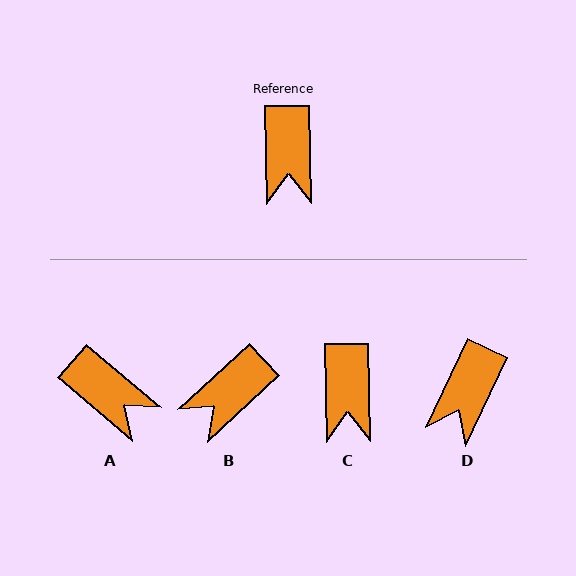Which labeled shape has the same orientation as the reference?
C.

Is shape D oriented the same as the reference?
No, it is off by about 27 degrees.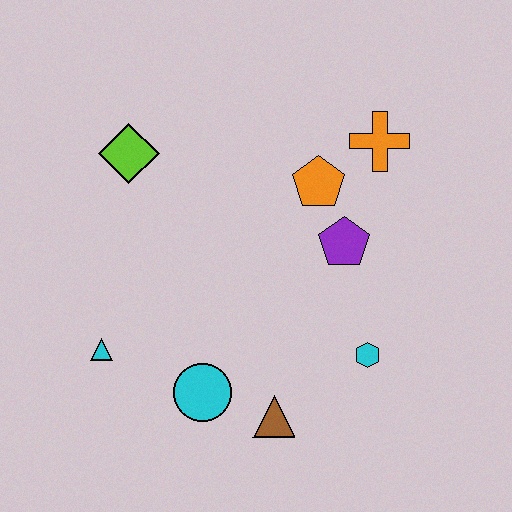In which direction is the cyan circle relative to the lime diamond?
The cyan circle is below the lime diamond.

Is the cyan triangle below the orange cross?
Yes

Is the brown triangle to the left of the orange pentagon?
Yes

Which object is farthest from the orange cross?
The cyan triangle is farthest from the orange cross.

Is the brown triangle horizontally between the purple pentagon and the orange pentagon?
No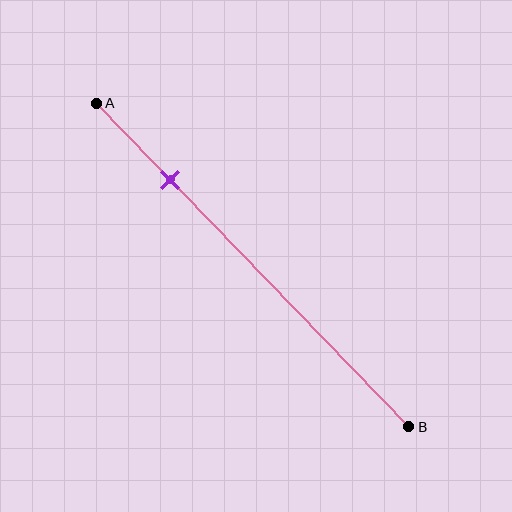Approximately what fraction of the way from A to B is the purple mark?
The purple mark is approximately 25% of the way from A to B.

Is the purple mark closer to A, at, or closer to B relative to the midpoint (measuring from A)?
The purple mark is closer to point A than the midpoint of segment AB.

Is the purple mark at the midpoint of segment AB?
No, the mark is at about 25% from A, not at the 50% midpoint.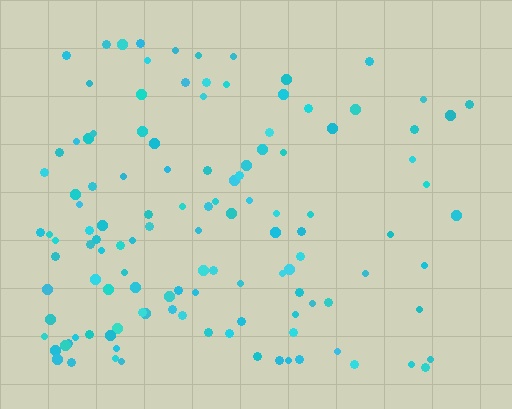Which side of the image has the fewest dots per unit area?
The right.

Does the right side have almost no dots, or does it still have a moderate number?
Still a moderate number, just noticeably fewer than the left.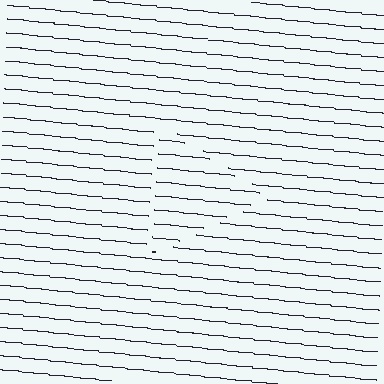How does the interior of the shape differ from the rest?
The interior of the shape contains the same grating, shifted by half a period — the contour is defined by the phase discontinuity where line-ends from the inner and outer gratings abut.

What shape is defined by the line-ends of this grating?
An illusory triangle. The interior of the shape contains the same grating, shifted by half a period — the contour is defined by the phase discontinuity where line-ends from the inner and outer gratings abut.